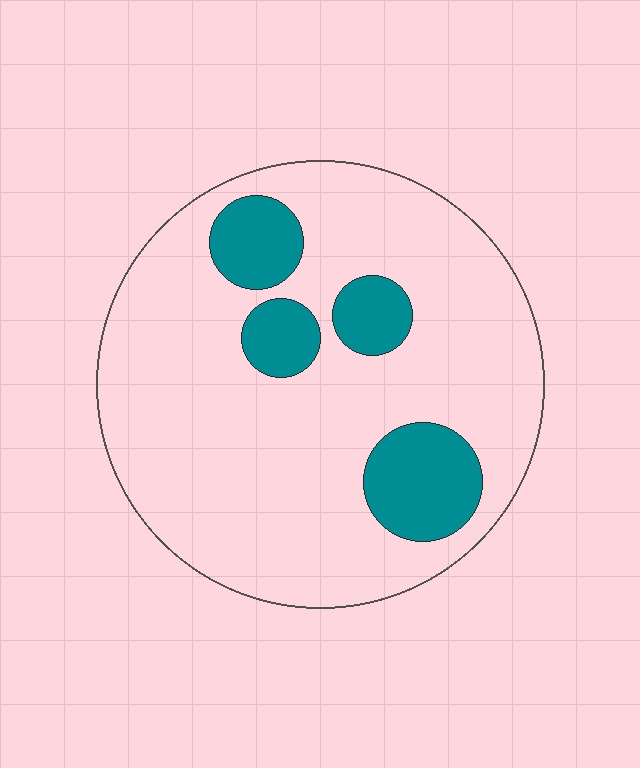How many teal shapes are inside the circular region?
4.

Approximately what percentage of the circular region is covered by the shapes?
Approximately 20%.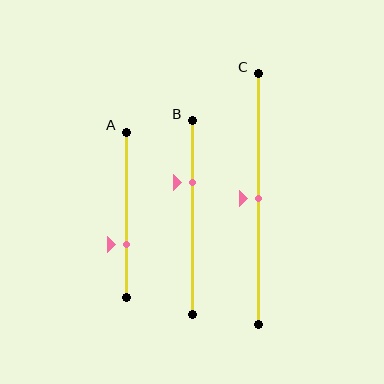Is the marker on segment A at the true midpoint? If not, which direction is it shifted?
No, the marker on segment A is shifted downward by about 18% of the segment length.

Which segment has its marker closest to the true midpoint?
Segment C has its marker closest to the true midpoint.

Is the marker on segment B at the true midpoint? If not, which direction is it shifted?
No, the marker on segment B is shifted upward by about 18% of the segment length.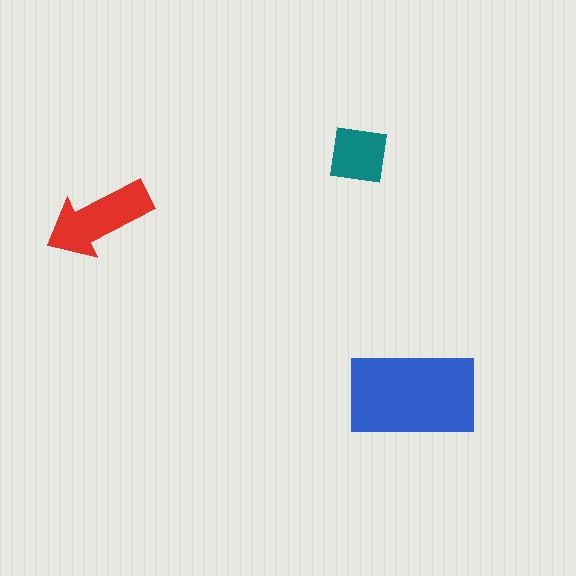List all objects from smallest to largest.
The teal square, the red arrow, the blue rectangle.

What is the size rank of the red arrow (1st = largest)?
2nd.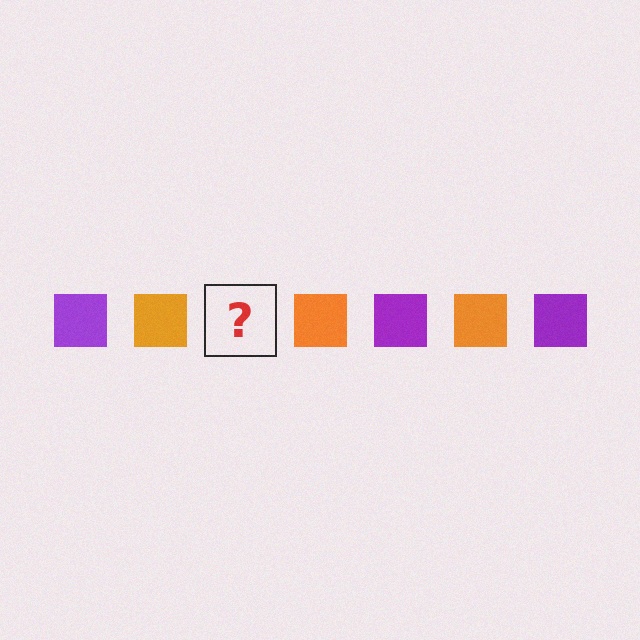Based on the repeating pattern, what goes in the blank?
The blank should be a purple square.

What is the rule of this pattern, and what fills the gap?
The rule is that the pattern cycles through purple, orange squares. The gap should be filled with a purple square.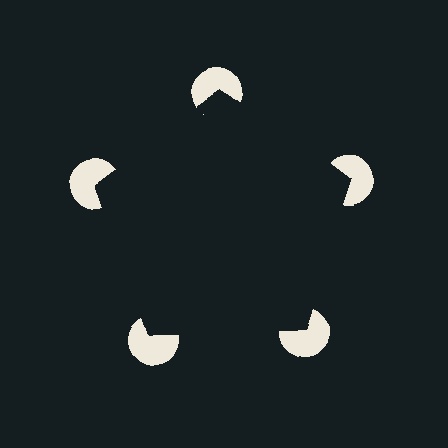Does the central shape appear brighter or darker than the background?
It typically appears slightly darker than the background, even though no actual brightness change is drawn.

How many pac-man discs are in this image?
There are 5 — one at each vertex of the illusory pentagon.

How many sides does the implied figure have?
5 sides.